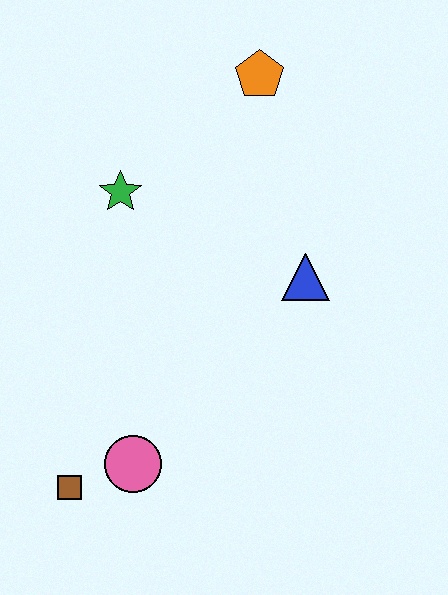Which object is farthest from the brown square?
The orange pentagon is farthest from the brown square.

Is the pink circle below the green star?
Yes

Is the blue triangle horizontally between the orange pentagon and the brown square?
No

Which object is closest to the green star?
The orange pentagon is closest to the green star.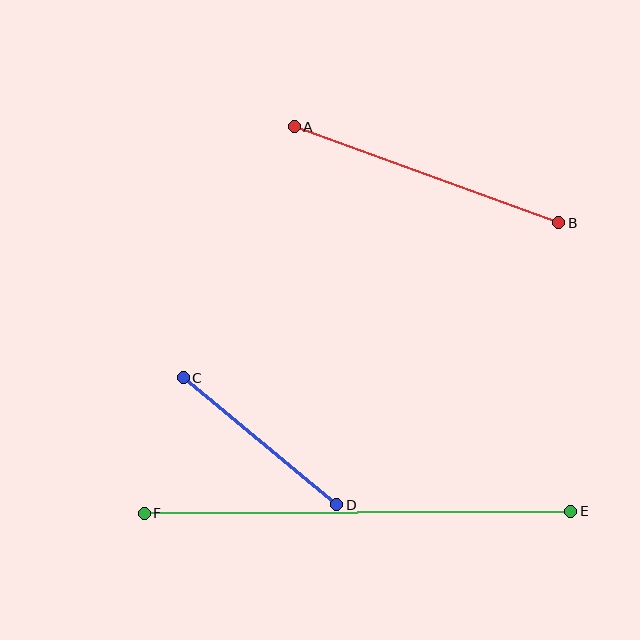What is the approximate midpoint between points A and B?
The midpoint is at approximately (427, 175) pixels.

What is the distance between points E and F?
The distance is approximately 427 pixels.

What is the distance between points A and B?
The distance is approximately 281 pixels.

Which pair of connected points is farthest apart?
Points E and F are farthest apart.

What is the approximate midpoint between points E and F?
The midpoint is at approximately (358, 512) pixels.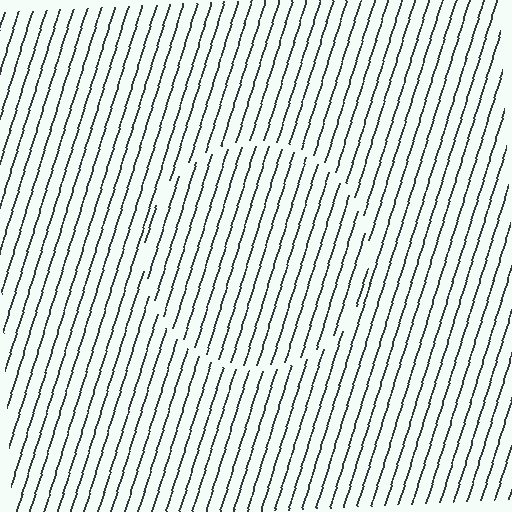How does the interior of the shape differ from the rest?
The interior of the shape contains the same grating, shifted by half a period — the contour is defined by the phase discontinuity where line-ends from the inner and outer gratings abut.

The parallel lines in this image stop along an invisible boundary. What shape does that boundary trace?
An illusory circle. The interior of the shape contains the same grating, shifted by half a period — the contour is defined by the phase discontinuity where line-ends from the inner and outer gratings abut.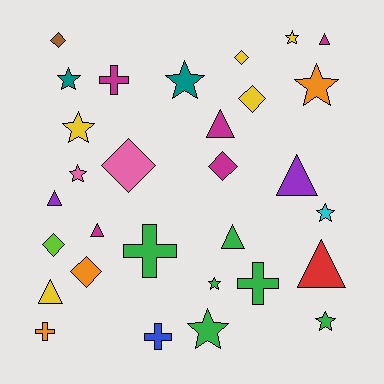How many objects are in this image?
There are 30 objects.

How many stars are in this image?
There are 10 stars.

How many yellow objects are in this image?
There are 5 yellow objects.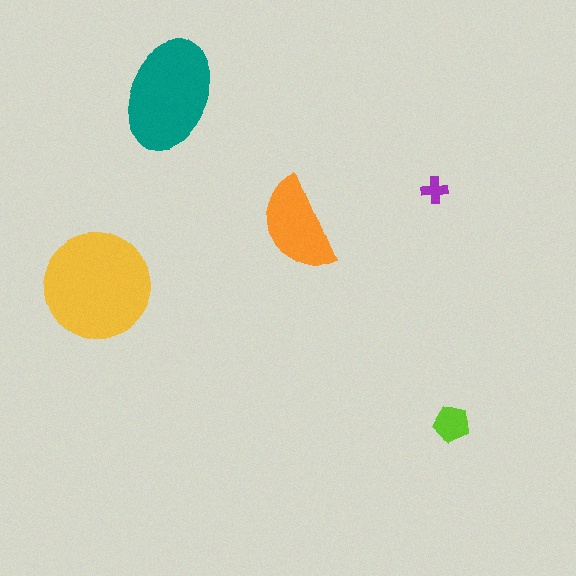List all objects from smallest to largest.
The purple cross, the lime pentagon, the orange semicircle, the teal ellipse, the yellow circle.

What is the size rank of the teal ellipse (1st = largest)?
2nd.